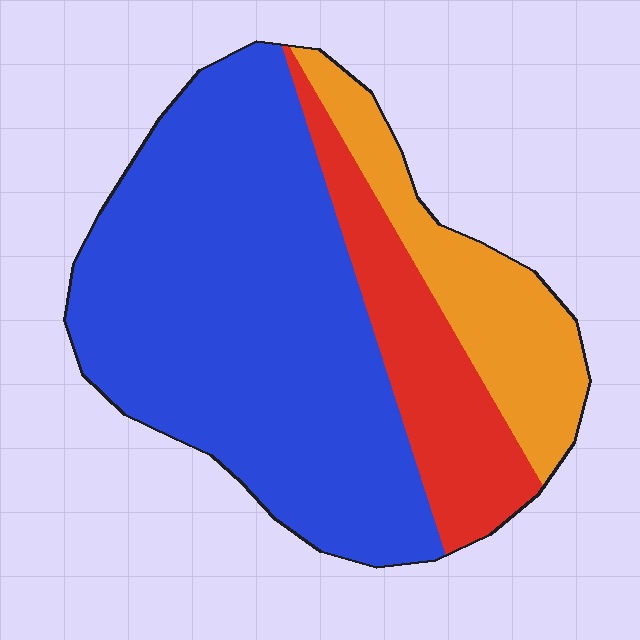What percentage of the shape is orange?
Orange takes up between a sixth and a third of the shape.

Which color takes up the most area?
Blue, at roughly 65%.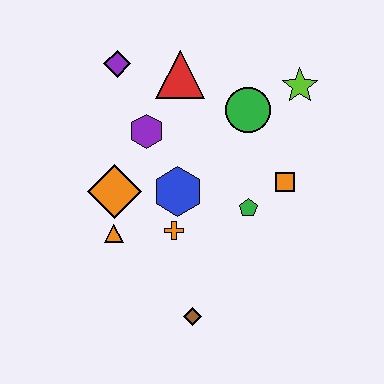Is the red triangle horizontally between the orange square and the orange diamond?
Yes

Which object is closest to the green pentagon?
The orange square is closest to the green pentagon.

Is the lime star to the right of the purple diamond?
Yes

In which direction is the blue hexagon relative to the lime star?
The blue hexagon is to the left of the lime star.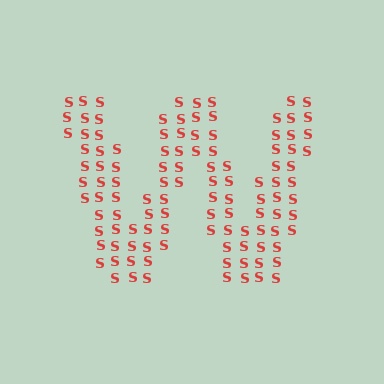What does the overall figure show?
The overall figure shows the letter W.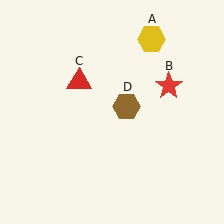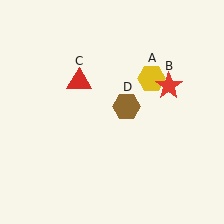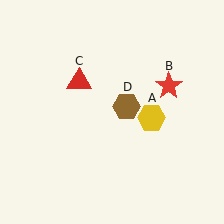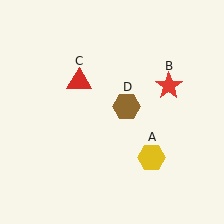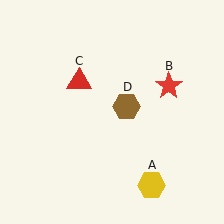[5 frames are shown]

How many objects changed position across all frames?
1 object changed position: yellow hexagon (object A).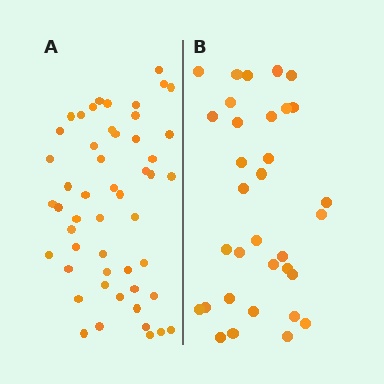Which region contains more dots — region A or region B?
Region A (the left region) has more dots.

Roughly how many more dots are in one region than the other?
Region A has approximately 20 more dots than region B.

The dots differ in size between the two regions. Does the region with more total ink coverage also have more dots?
No. Region B has more total ink coverage because its dots are larger, but region A actually contains more individual dots. Total area can be misleading — the number of items is what matters here.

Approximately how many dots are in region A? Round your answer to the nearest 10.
About 50 dots. (The exact count is 51, which rounds to 50.)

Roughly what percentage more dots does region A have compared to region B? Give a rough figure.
About 55% more.